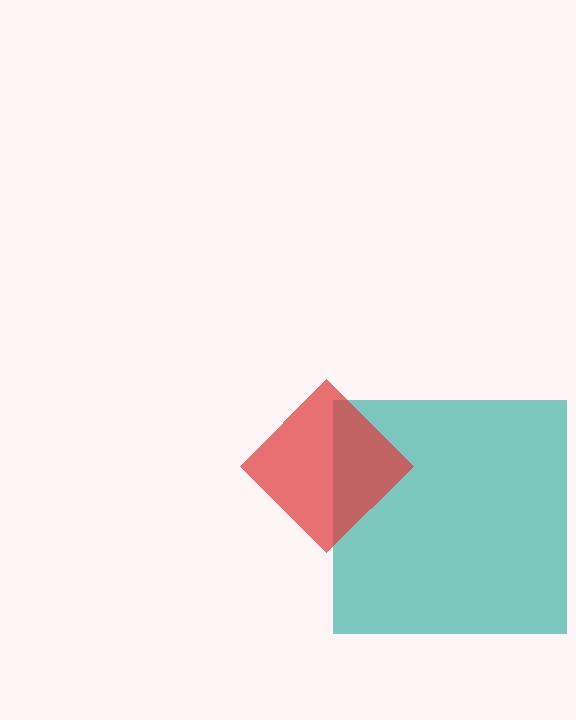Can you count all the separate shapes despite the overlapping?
Yes, there are 2 separate shapes.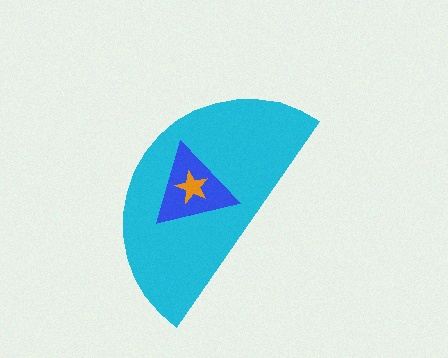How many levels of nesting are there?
3.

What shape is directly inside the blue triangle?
The orange star.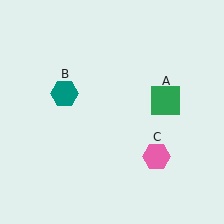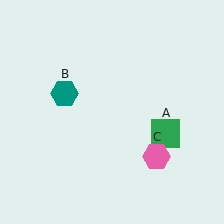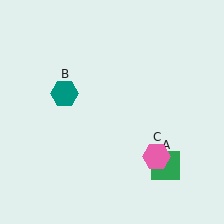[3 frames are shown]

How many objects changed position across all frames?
1 object changed position: green square (object A).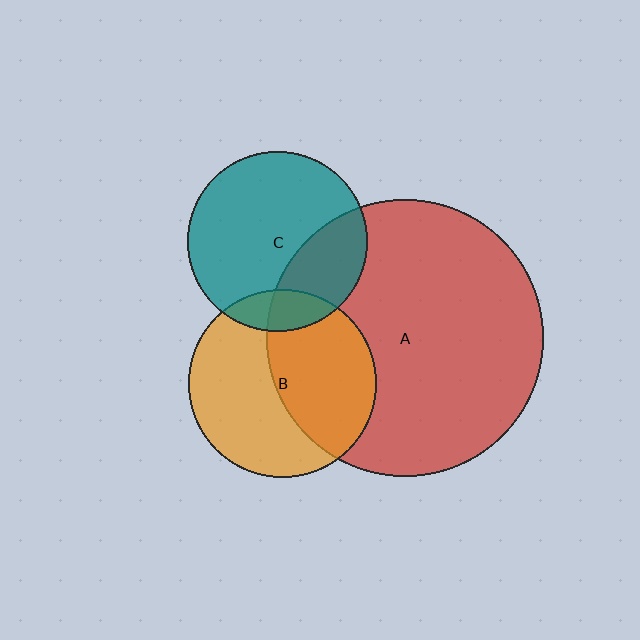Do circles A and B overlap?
Yes.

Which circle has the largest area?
Circle A (red).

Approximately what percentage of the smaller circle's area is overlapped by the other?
Approximately 50%.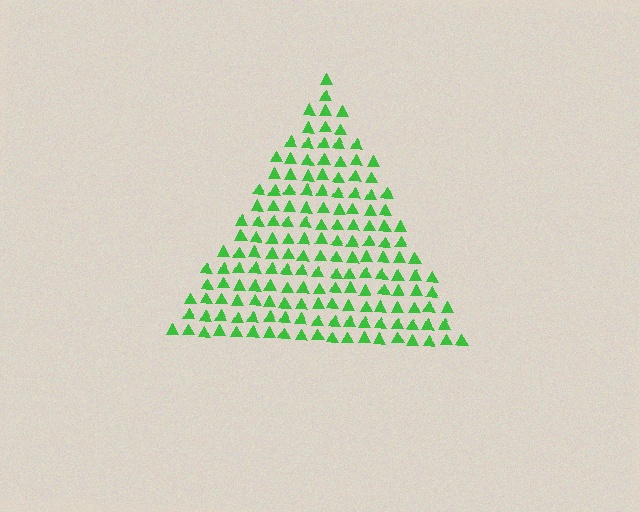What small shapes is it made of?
It is made of small triangles.